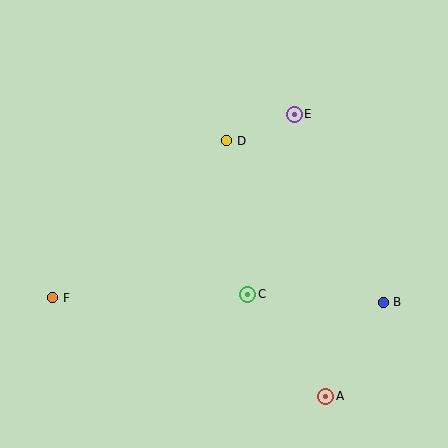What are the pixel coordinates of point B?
Point B is at (383, 302).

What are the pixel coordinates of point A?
Point A is at (326, 396).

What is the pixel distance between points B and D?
The distance between B and D is 225 pixels.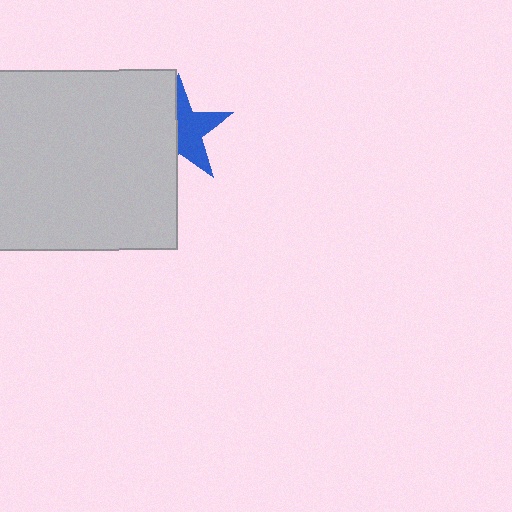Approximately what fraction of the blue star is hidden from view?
Roughly 45% of the blue star is hidden behind the light gray square.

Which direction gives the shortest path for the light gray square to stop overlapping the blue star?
Moving left gives the shortest separation.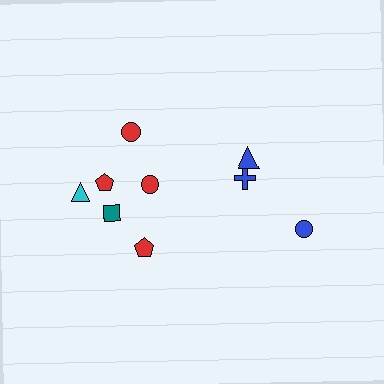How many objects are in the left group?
There are 6 objects.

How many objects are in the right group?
There are 3 objects.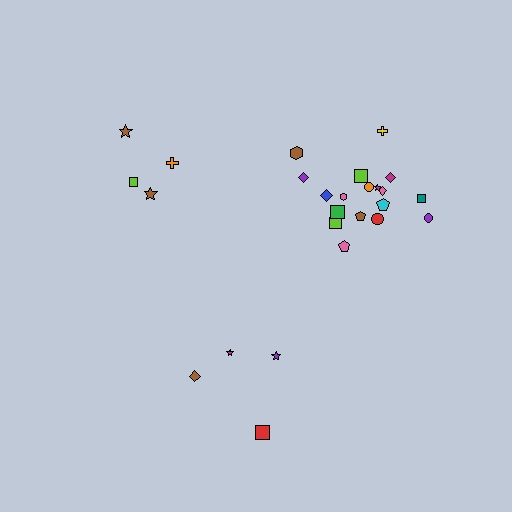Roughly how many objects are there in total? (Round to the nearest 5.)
Roughly 25 objects in total.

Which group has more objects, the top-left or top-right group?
The top-right group.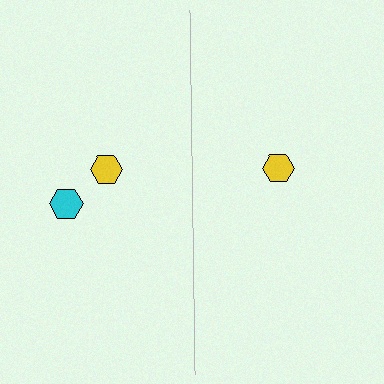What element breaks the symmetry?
A cyan hexagon is missing from the right side.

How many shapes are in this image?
There are 3 shapes in this image.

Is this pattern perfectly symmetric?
No, the pattern is not perfectly symmetric. A cyan hexagon is missing from the right side.